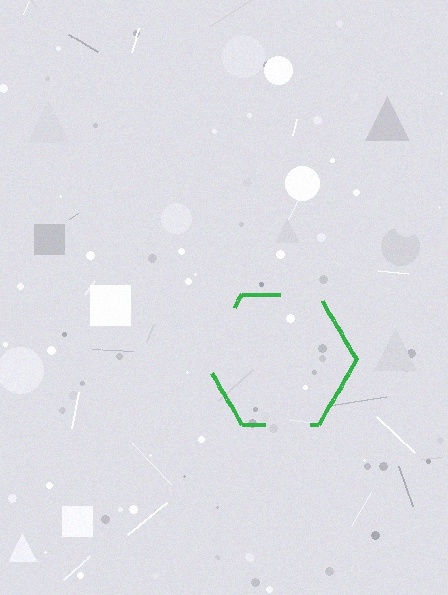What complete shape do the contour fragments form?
The contour fragments form a hexagon.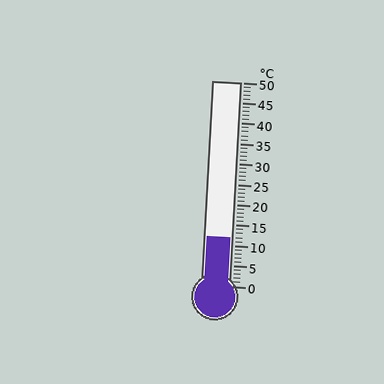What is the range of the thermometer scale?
The thermometer scale ranges from 0°C to 50°C.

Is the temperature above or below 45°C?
The temperature is below 45°C.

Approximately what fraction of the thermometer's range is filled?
The thermometer is filled to approximately 25% of its range.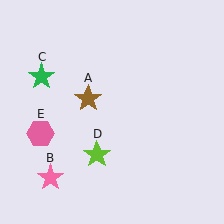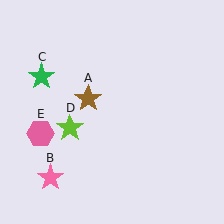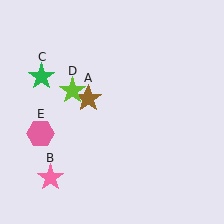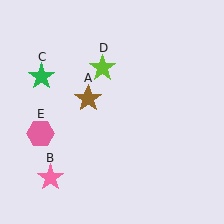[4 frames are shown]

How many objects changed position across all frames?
1 object changed position: lime star (object D).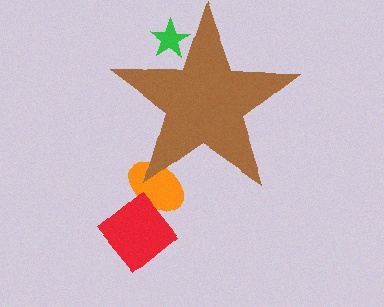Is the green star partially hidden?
Yes, the green star is partially hidden behind the brown star.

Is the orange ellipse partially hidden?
Yes, the orange ellipse is partially hidden behind the brown star.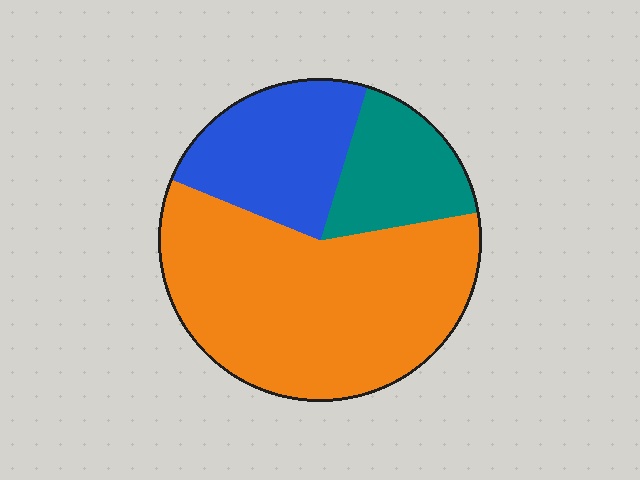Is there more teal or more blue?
Blue.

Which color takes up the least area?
Teal, at roughly 15%.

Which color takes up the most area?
Orange, at roughly 60%.